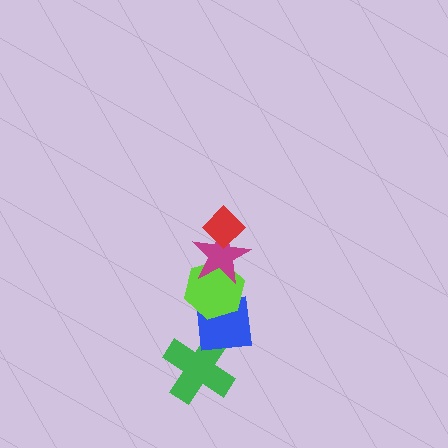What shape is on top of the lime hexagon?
The magenta star is on top of the lime hexagon.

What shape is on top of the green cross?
The blue square is on top of the green cross.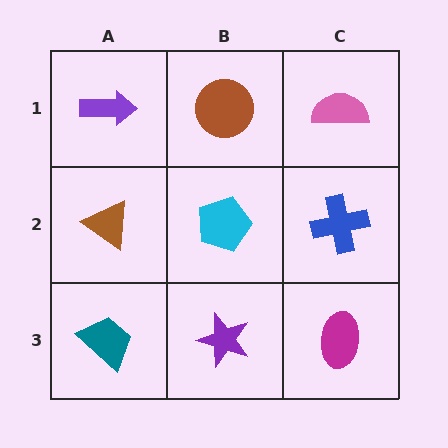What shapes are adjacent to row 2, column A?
A purple arrow (row 1, column A), a teal trapezoid (row 3, column A), a cyan pentagon (row 2, column B).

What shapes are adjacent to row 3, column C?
A blue cross (row 2, column C), a purple star (row 3, column B).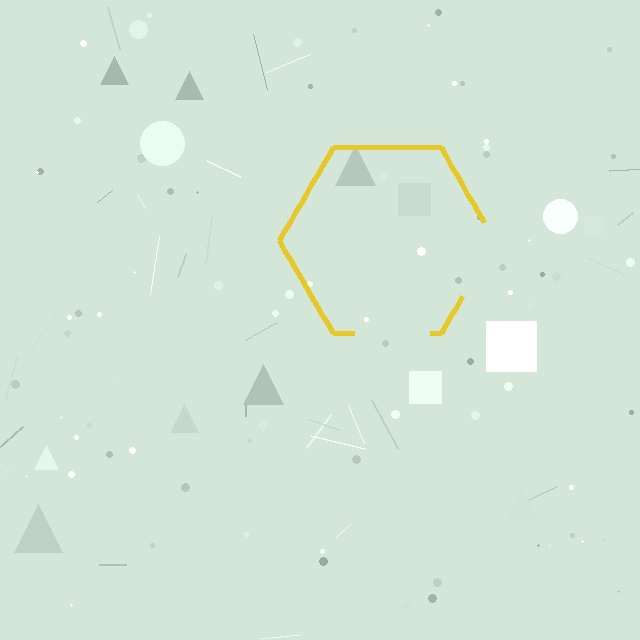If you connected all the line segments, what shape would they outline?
They would outline a hexagon.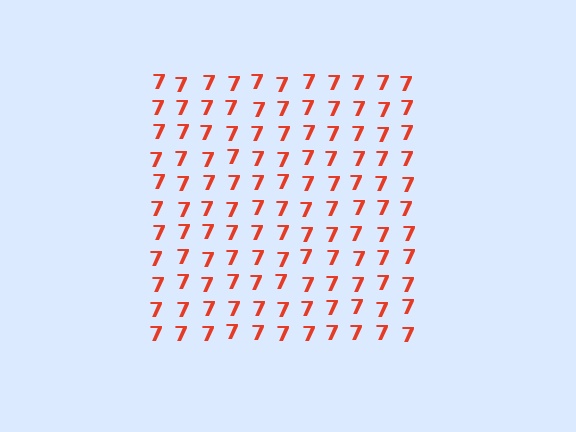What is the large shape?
The large shape is a square.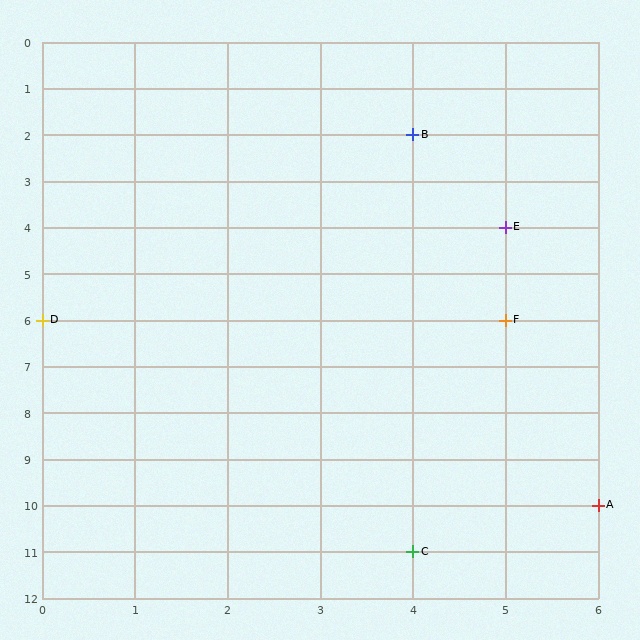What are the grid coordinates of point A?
Point A is at grid coordinates (6, 10).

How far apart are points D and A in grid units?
Points D and A are 6 columns and 4 rows apart (about 7.2 grid units diagonally).